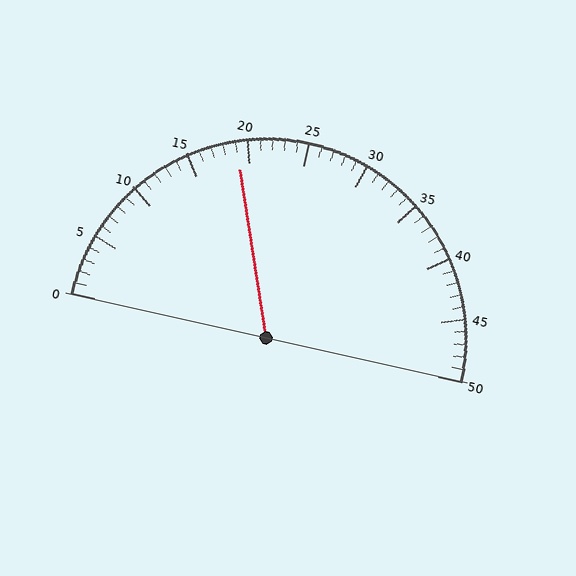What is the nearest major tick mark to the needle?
The nearest major tick mark is 20.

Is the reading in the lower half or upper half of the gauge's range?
The reading is in the lower half of the range (0 to 50).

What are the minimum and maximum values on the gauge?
The gauge ranges from 0 to 50.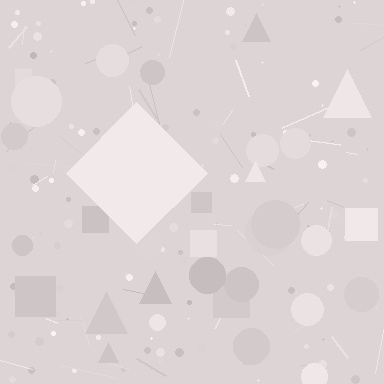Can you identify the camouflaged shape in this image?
The camouflaged shape is a diamond.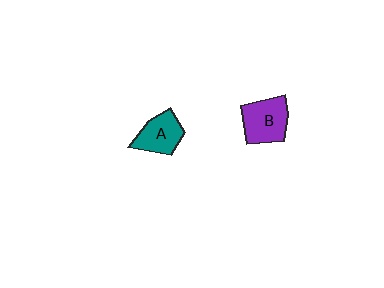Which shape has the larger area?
Shape B (purple).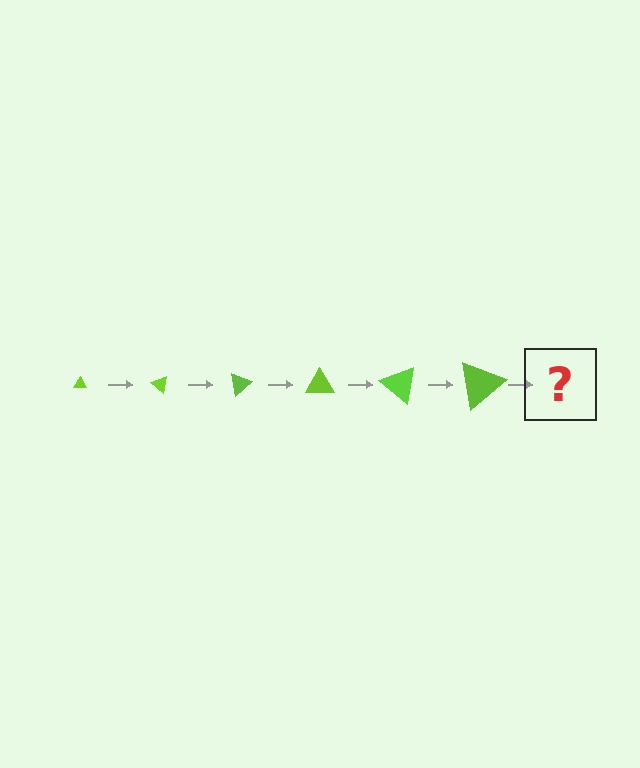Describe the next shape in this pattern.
It should be a triangle, larger than the previous one and rotated 240 degrees from the start.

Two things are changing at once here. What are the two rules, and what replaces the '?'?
The two rules are that the triangle grows larger each step and it rotates 40 degrees each step. The '?' should be a triangle, larger than the previous one and rotated 240 degrees from the start.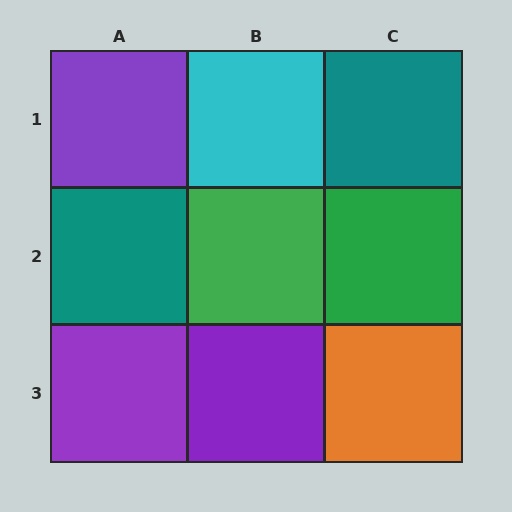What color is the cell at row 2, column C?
Green.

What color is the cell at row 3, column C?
Orange.